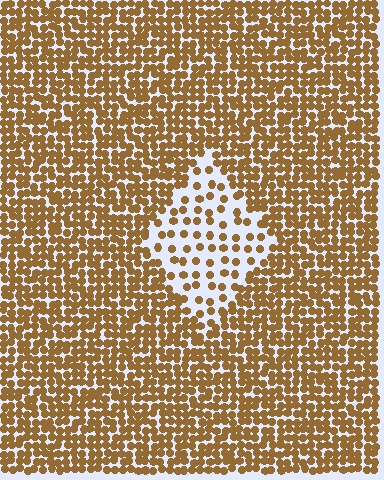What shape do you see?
I see a diamond.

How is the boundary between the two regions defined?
The boundary is defined by a change in element density (approximately 2.6x ratio). All elements are the same color, size, and shape.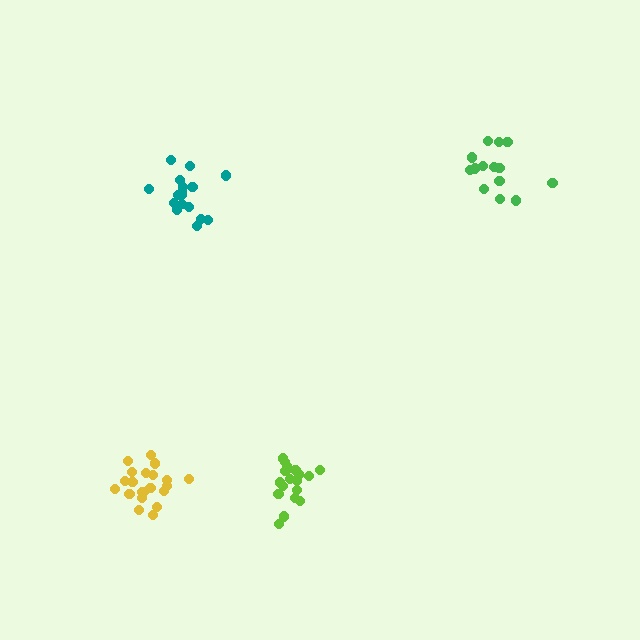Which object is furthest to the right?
The green cluster is rightmost.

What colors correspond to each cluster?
The clusters are colored: yellow, teal, lime, green.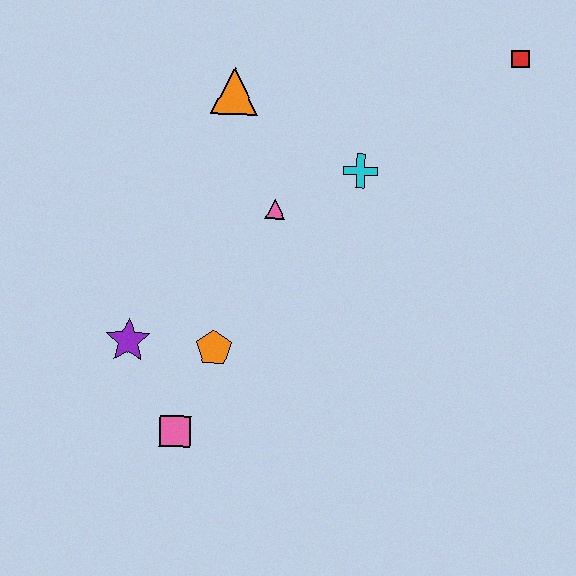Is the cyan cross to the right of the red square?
No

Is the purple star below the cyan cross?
Yes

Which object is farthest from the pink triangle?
The red square is farthest from the pink triangle.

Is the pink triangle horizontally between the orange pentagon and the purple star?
No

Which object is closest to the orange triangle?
The pink triangle is closest to the orange triangle.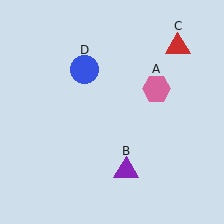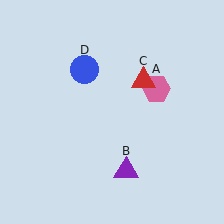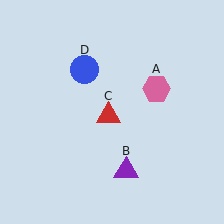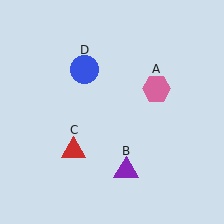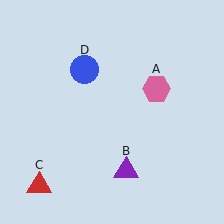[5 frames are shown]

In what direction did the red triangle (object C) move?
The red triangle (object C) moved down and to the left.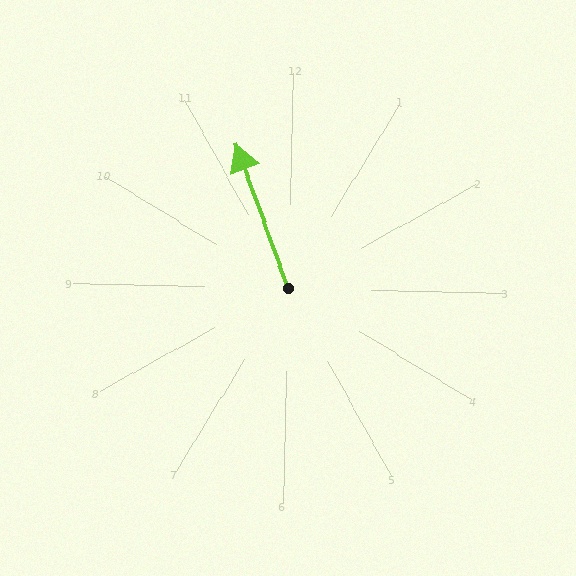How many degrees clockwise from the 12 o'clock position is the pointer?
Approximately 339 degrees.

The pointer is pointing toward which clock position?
Roughly 11 o'clock.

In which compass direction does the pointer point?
North.